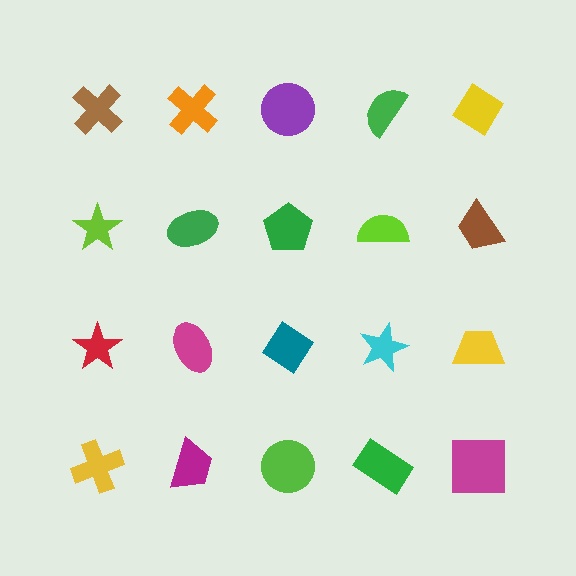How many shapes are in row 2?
5 shapes.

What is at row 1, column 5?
A yellow diamond.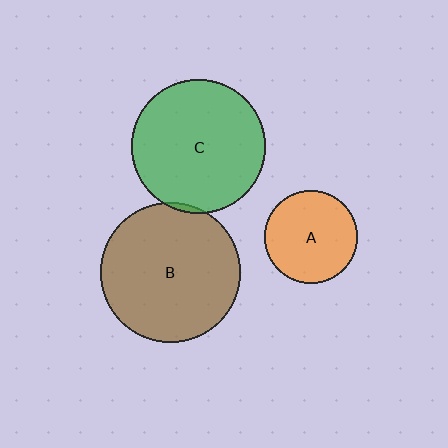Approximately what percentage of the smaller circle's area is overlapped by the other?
Approximately 5%.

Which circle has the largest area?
Circle B (brown).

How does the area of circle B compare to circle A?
Approximately 2.3 times.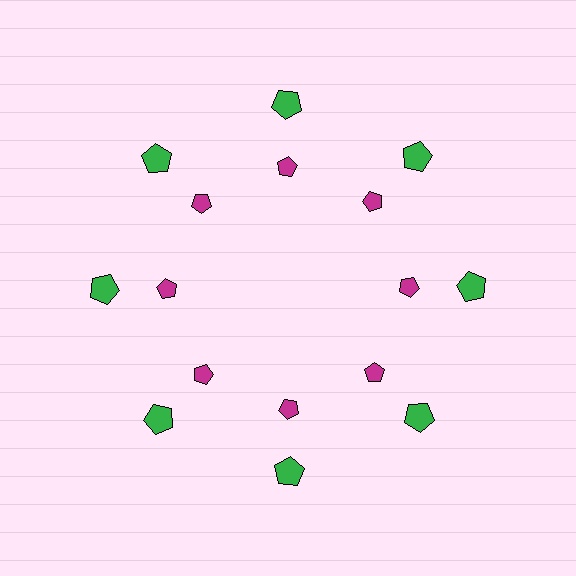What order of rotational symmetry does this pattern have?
This pattern has 8-fold rotational symmetry.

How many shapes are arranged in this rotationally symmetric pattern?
There are 16 shapes, arranged in 8 groups of 2.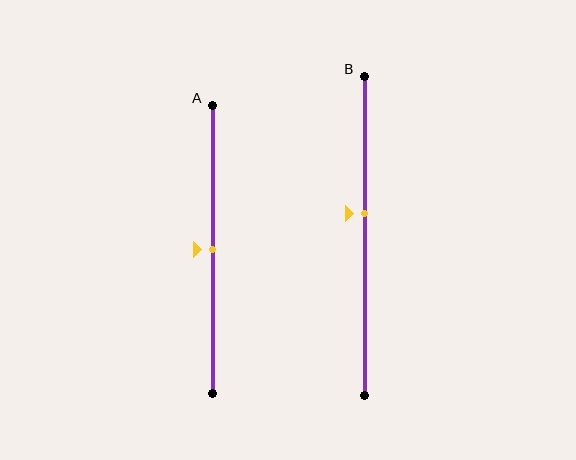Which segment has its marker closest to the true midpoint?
Segment A has its marker closest to the true midpoint.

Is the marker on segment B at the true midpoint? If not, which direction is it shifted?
No, the marker on segment B is shifted upward by about 7% of the segment length.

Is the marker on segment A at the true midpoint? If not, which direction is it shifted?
Yes, the marker on segment A is at the true midpoint.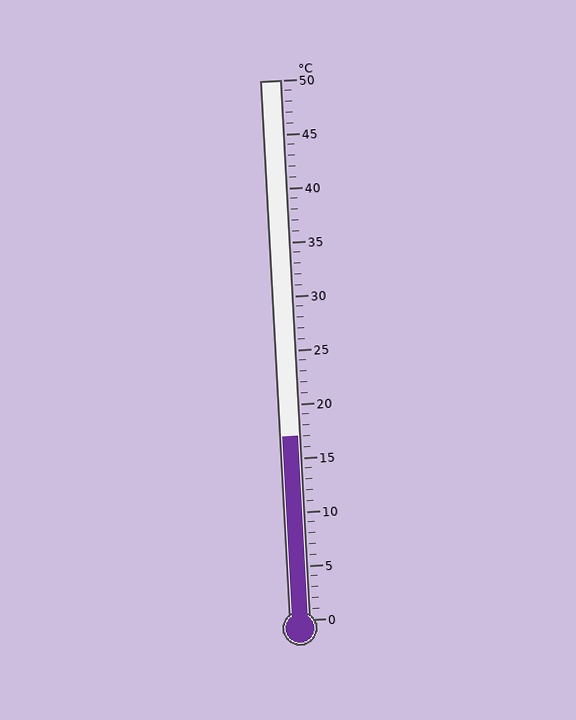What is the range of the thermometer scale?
The thermometer scale ranges from 0°C to 50°C.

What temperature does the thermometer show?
The thermometer shows approximately 17°C.